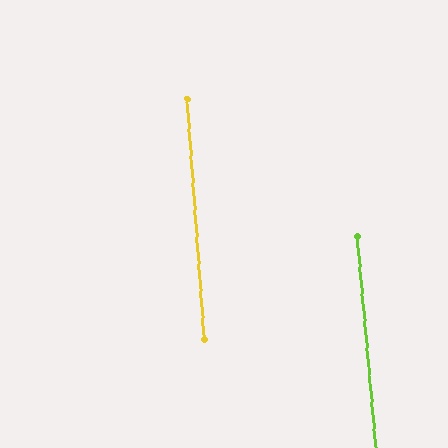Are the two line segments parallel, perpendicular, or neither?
Parallel — their directions differ by only 1.1°.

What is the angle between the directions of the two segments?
Approximately 1 degree.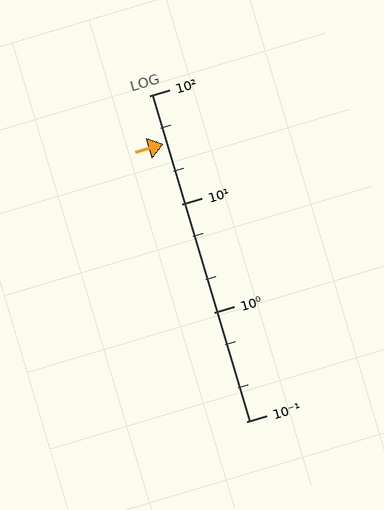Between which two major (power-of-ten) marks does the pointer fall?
The pointer is between 10 and 100.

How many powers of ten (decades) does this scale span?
The scale spans 3 decades, from 0.1 to 100.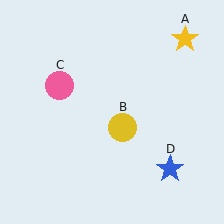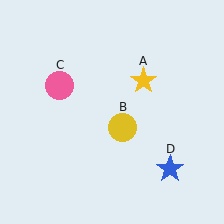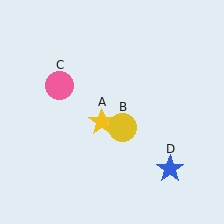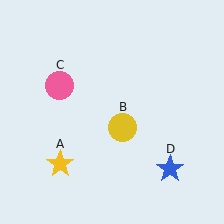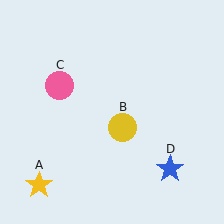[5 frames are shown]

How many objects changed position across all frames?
1 object changed position: yellow star (object A).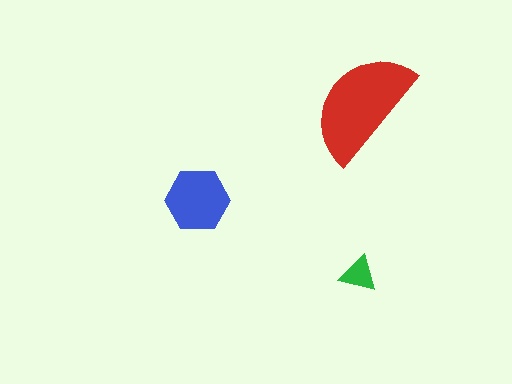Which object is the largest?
The red semicircle.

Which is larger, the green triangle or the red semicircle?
The red semicircle.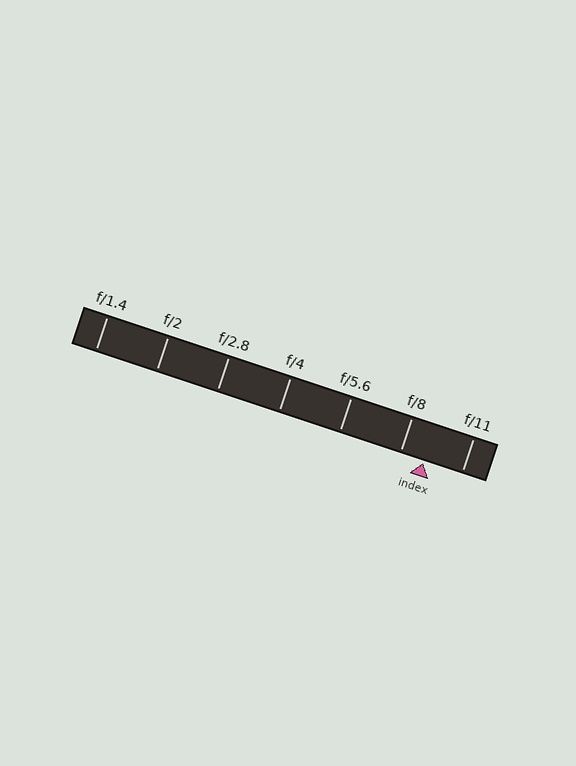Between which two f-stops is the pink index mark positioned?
The index mark is between f/8 and f/11.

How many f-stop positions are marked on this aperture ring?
There are 7 f-stop positions marked.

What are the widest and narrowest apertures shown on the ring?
The widest aperture shown is f/1.4 and the narrowest is f/11.